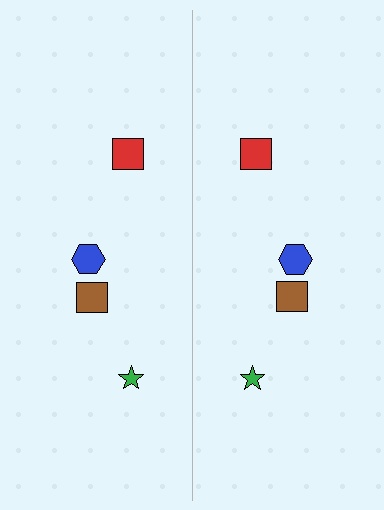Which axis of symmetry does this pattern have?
The pattern has a vertical axis of symmetry running through the center of the image.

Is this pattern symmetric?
Yes, this pattern has bilateral (reflection) symmetry.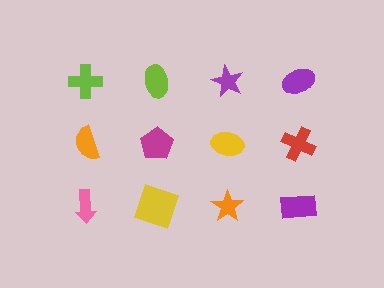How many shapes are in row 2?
4 shapes.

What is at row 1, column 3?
A purple star.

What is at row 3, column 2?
A yellow square.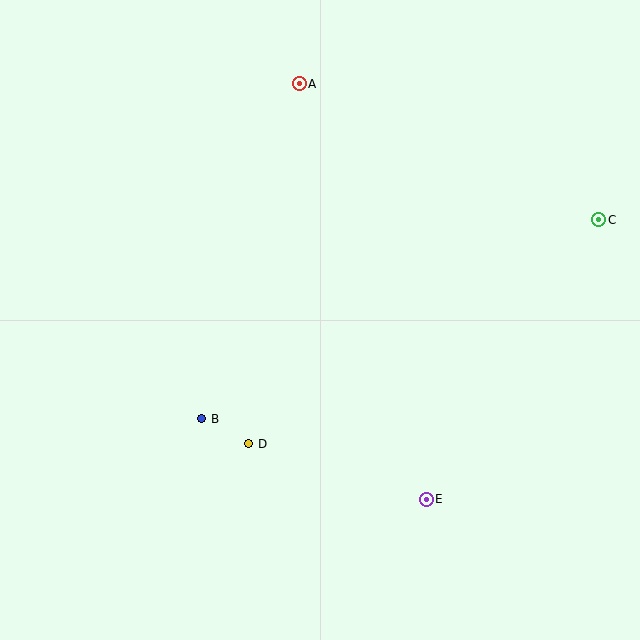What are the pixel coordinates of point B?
Point B is at (202, 419).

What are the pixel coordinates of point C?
Point C is at (599, 220).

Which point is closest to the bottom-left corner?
Point B is closest to the bottom-left corner.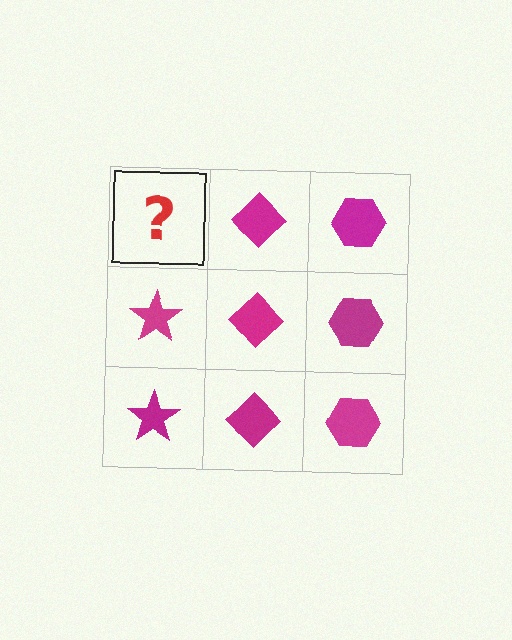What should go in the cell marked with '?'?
The missing cell should contain a magenta star.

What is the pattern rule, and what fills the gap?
The rule is that each column has a consistent shape. The gap should be filled with a magenta star.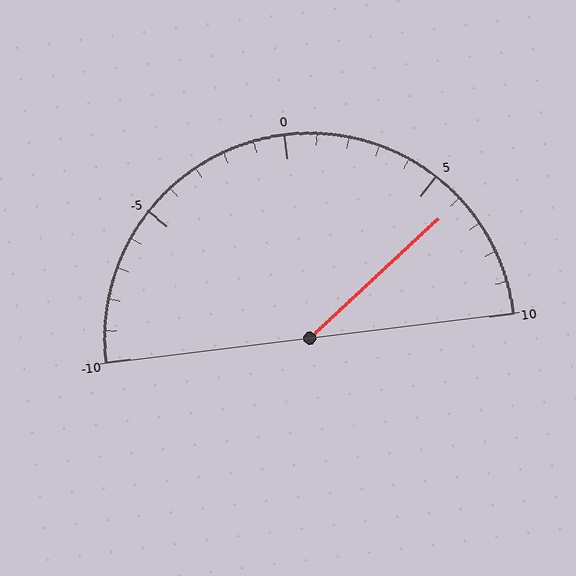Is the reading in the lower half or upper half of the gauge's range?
The reading is in the upper half of the range (-10 to 10).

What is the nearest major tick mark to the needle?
The nearest major tick mark is 5.